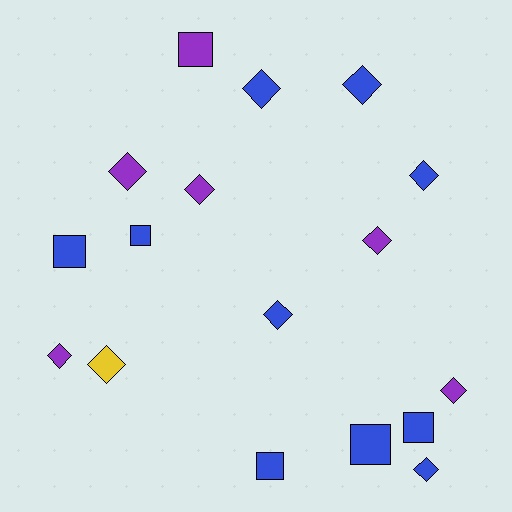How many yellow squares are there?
There are no yellow squares.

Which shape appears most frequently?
Diamond, with 11 objects.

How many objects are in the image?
There are 17 objects.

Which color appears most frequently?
Blue, with 10 objects.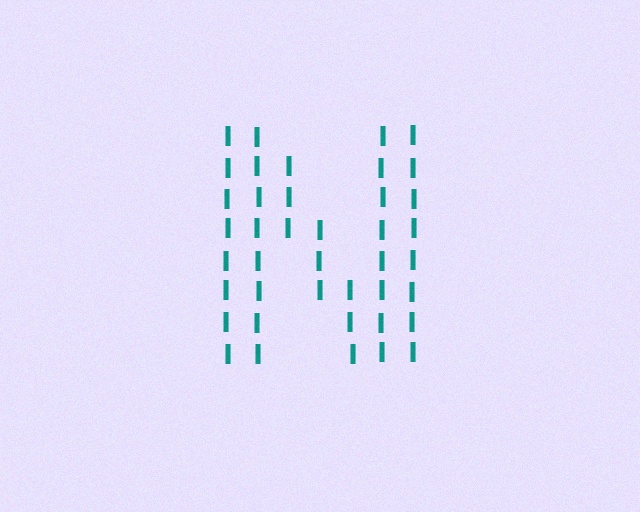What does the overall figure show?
The overall figure shows the letter N.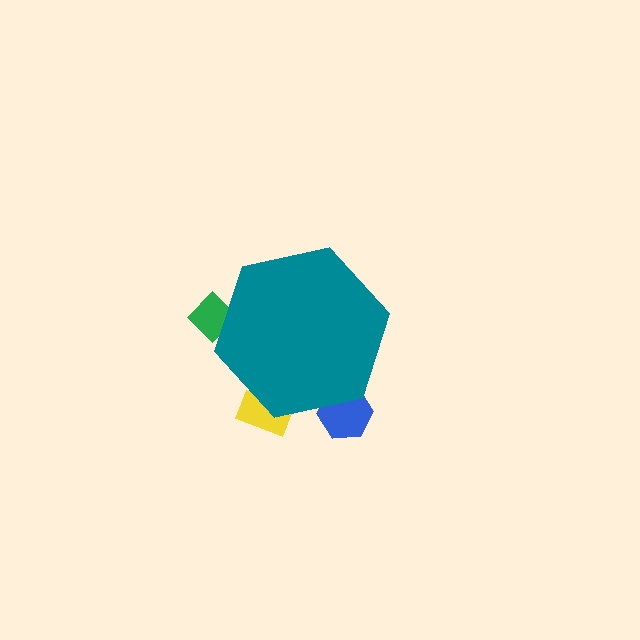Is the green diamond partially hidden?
Yes, the green diamond is partially hidden behind the teal hexagon.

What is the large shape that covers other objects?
A teal hexagon.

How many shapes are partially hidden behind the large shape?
3 shapes are partially hidden.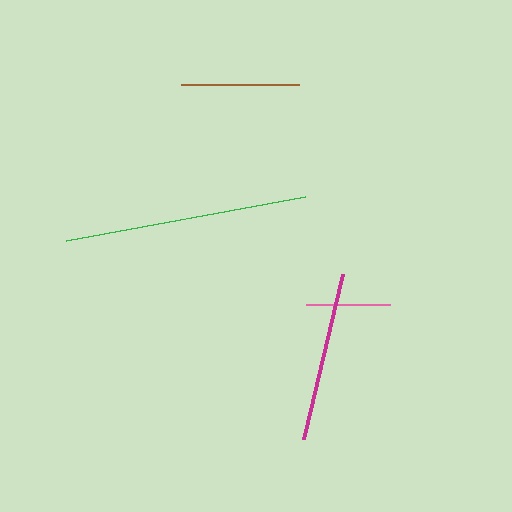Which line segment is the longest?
The green line is the longest at approximately 243 pixels.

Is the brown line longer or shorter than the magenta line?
The magenta line is longer than the brown line.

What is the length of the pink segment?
The pink segment is approximately 83 pixels long.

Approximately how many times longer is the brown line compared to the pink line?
The brown line is approximately 1.4 times the length of the pink line.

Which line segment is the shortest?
The pink line is the shortest at approximately 83 pixels.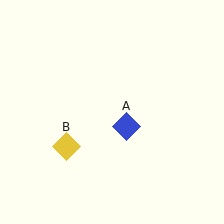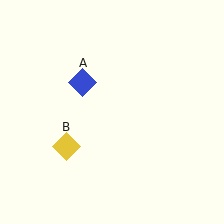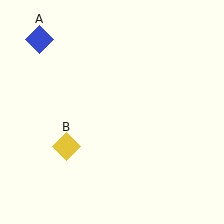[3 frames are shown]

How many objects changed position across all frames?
1 object changed position: blue diamond (object A).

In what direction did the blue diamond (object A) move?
The blue diamond (object A) moved up and to the left.